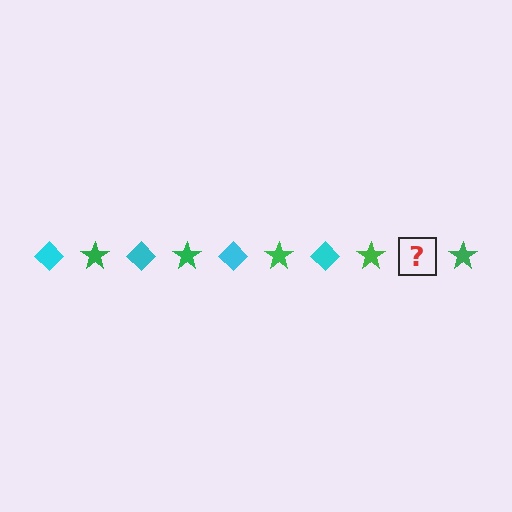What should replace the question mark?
The question mark should be replaced with a cyan diamond.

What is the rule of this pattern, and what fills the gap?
The rule is that the pattern alternates between cyan diamond and green star. The gap should be filled with a cyan diamond.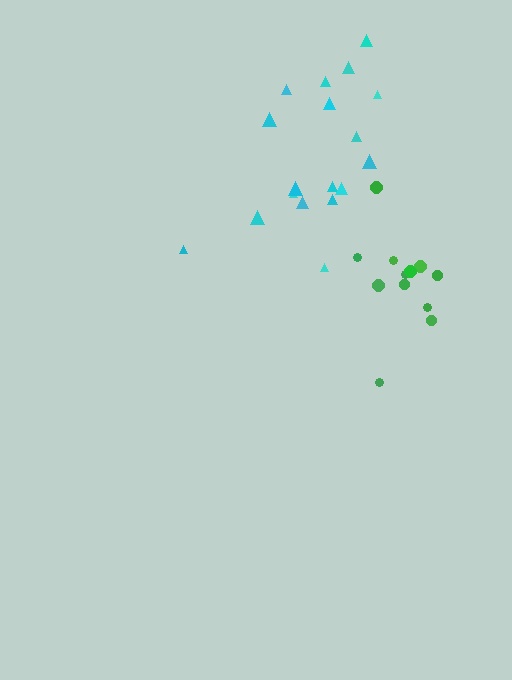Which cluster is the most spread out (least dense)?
Cyan.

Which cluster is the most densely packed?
Green.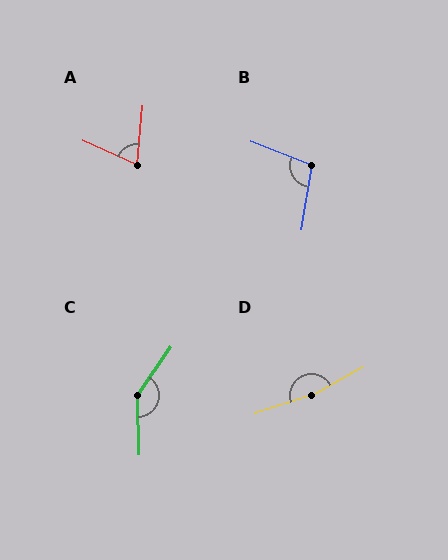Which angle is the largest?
D, at approximately 170 degrees.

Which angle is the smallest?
A, at approximately 71 degrees.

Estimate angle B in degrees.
Approximately 101 degrees.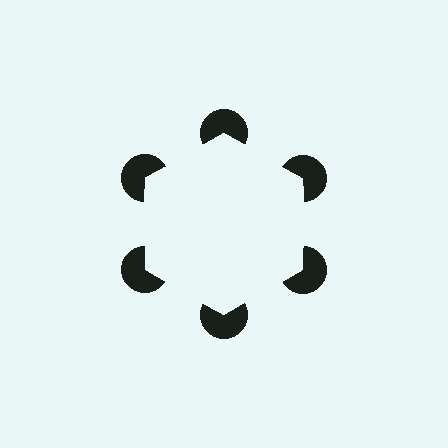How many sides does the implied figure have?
6 sides.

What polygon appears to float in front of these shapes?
An illusory hexagon — its edges are inferred from the aligned wedge cuts in the pac-man discs, not physically drawn.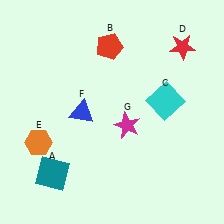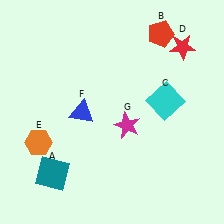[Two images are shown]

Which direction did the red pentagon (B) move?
The red pentagon (B) moved right.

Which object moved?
The red pentagon (B) moved right.